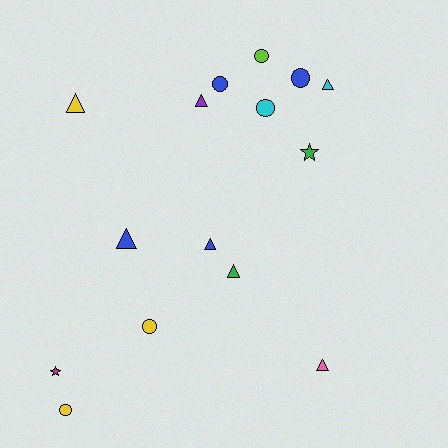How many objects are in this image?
There are 15 objects.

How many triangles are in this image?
There are 7 triangles.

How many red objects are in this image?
There are no red objects.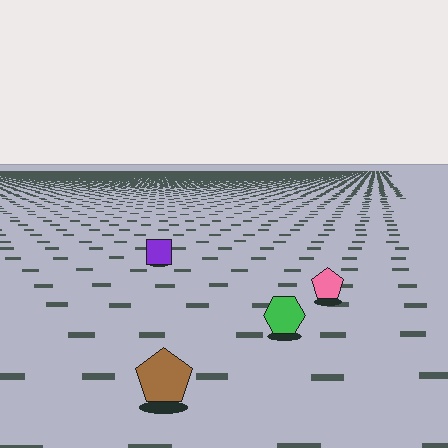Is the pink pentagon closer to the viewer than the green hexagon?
No. The green hexagon is closer — you can tell from the texture gradient: the ground texture is coarser near it.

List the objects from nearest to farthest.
From nearest to farthest: the brown pentagon, the green hexagon, the pink pentagon, the purple square.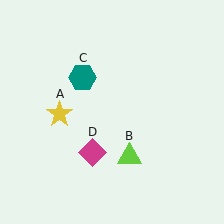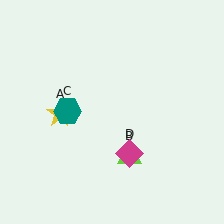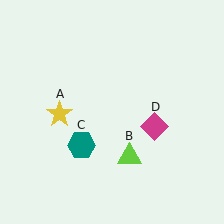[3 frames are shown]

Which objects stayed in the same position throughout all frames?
Yellow star (object A) and lime triangle (object B) remained stationary.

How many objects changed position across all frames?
2 objects changed position: teal hexagon (object C), magenta diamond (object D).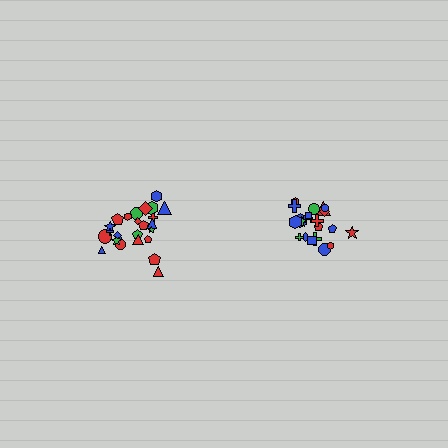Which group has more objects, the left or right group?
The left group.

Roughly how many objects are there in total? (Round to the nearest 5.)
Roughly 45 objects in total.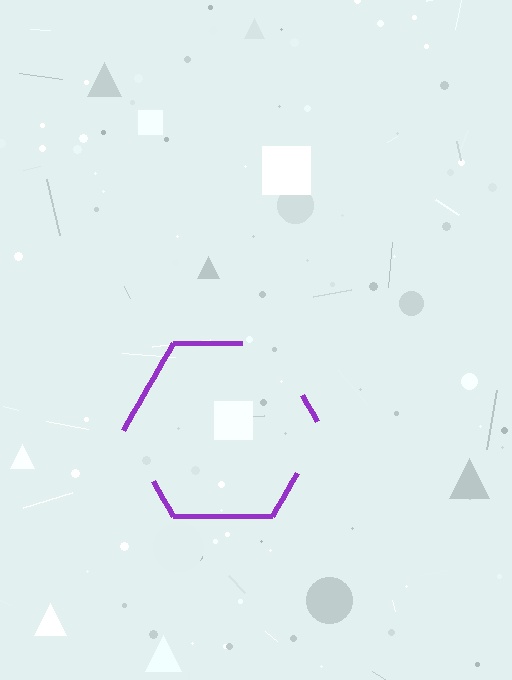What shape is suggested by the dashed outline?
The dashed outline suggests a hexagon.